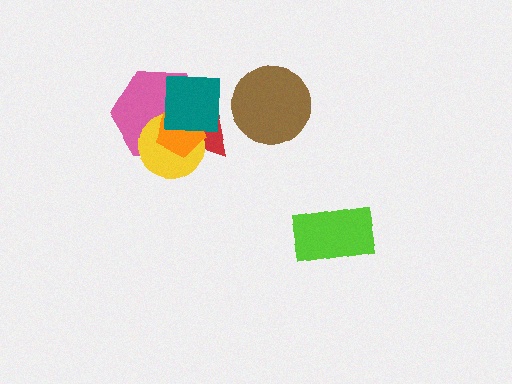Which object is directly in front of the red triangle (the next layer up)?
The pink hexagon is directly in front of the red triangle.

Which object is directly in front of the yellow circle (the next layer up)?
The orange pentagon is directly in front of the yellow circle.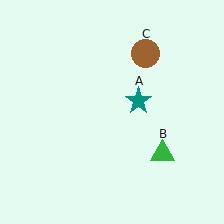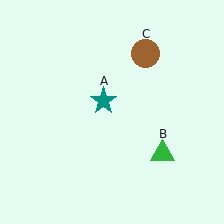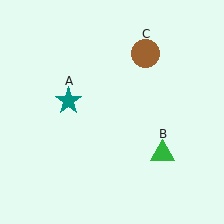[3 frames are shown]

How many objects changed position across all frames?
1 object changed position: teal star (object A).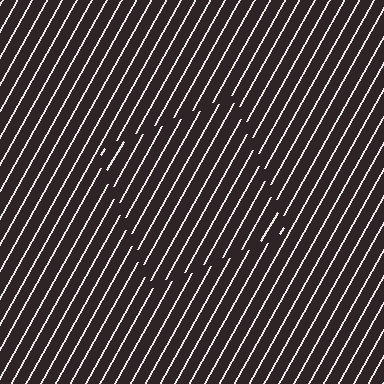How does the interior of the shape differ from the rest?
The interior of the shape contains the same grating, shifted by half a period — the contour is defined by the phase discontinuity where line-ends from the inner and outer gratings abut.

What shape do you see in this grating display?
An illusory square. The interior of the shape contains the same grating, shifted by half a period — the contour is defined by the phase discontinuity where line-ends from the inner and outer gratings abut.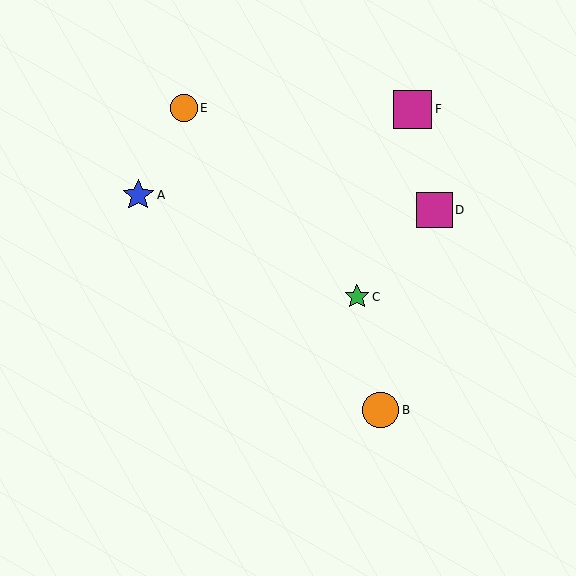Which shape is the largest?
The magenta square (labeled F) is the largest.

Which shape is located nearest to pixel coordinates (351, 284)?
The green star (labeled C) at (357, 297) is nearest to that location.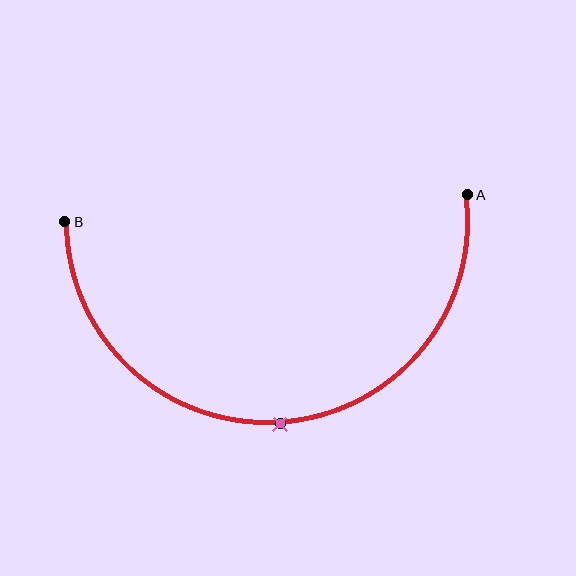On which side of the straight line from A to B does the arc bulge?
The arc bulges below the straight line connecting A and B.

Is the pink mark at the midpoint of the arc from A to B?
Yes. The pink mark lies on the arc at equal arc-length from both A and B — it is the arc midpoint.